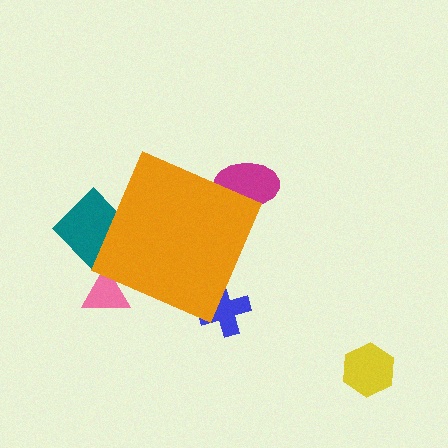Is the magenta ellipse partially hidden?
Yes, the magenta ellipse is partially hidden behind the orange diamond.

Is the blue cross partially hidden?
Yes, the blue cross is partially hidden behind the orange diamond.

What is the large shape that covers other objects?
An orange diamond.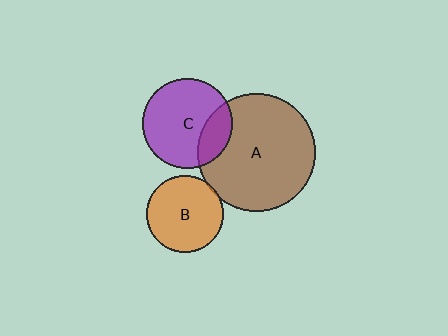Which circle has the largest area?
Circle A (brown).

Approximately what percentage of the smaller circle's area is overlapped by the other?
Approximately 25%.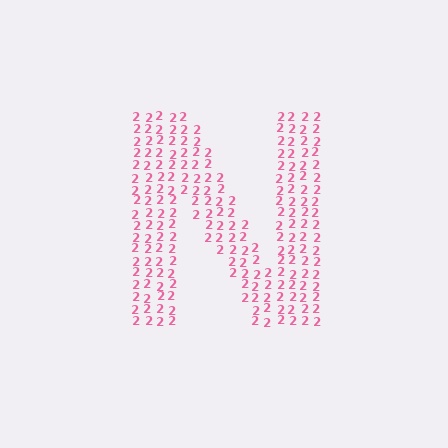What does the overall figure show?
The overall figure shows the letter N.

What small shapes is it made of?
It is made of small digit 2's.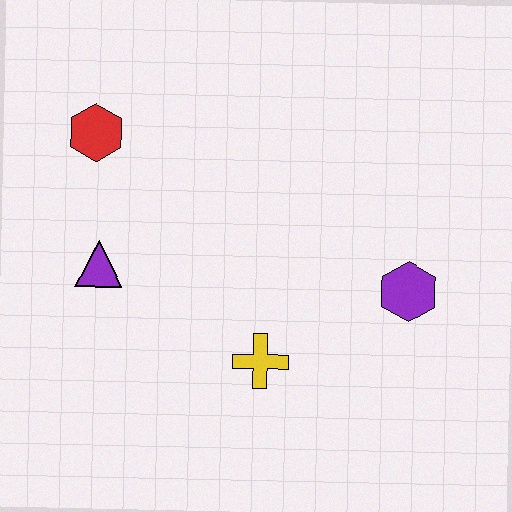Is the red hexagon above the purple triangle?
Yes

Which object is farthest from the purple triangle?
The purple hexagon is farthest from the purple triangle.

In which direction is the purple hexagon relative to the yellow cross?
The purple hexagon is to the right of the yellow cross.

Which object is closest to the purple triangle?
The red hexagon is closest to the purple triangle.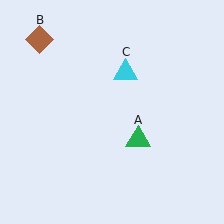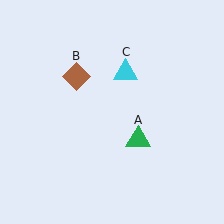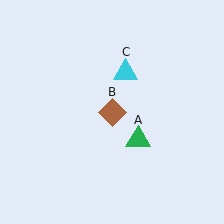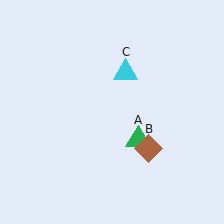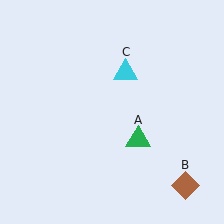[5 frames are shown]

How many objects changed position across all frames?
1 object changed position: brown diamond (object B).